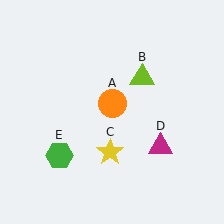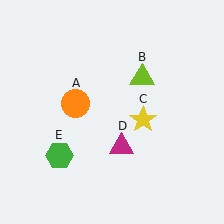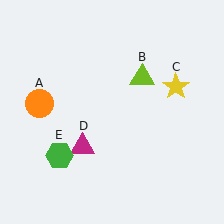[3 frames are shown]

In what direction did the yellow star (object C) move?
The yellow star (object C) moved up and to the right.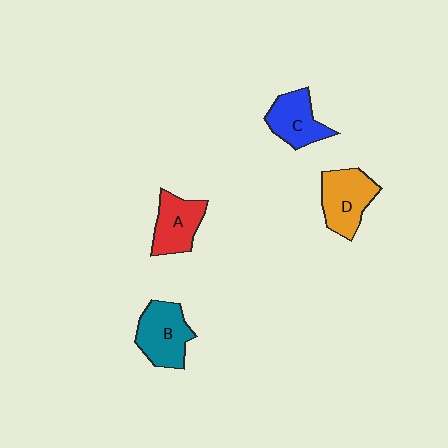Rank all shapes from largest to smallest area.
From largest to smallest: D (orange), B (teal), A (red), C (blue).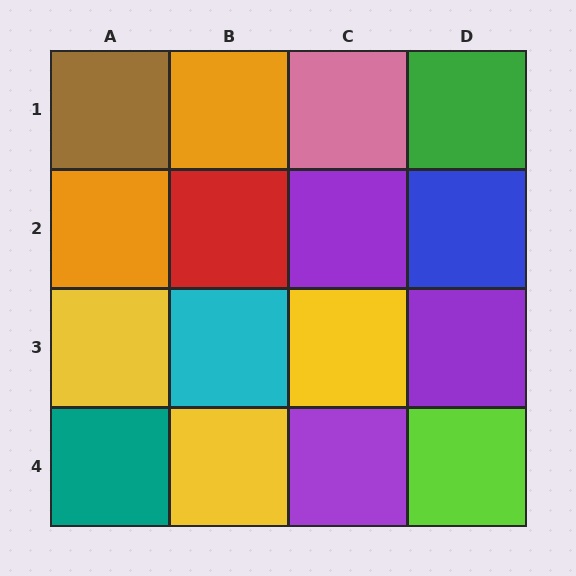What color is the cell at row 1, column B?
Orange.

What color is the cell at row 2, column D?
Blue.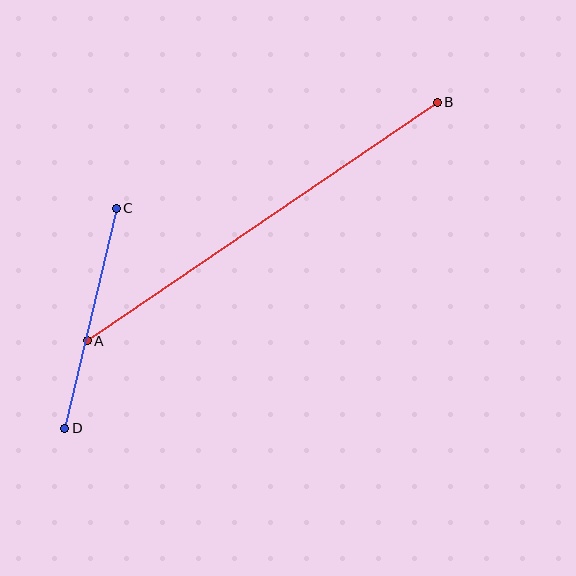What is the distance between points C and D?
The distance is approximately 226 pixels.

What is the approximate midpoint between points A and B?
The midpoint is at approximately (262, 222) pixels.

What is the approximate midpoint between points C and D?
The midpoint is at approximately (90, 318) pixels.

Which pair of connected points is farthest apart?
Points A and B are farthest apart.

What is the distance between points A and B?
The distance is approximately 424 pixels.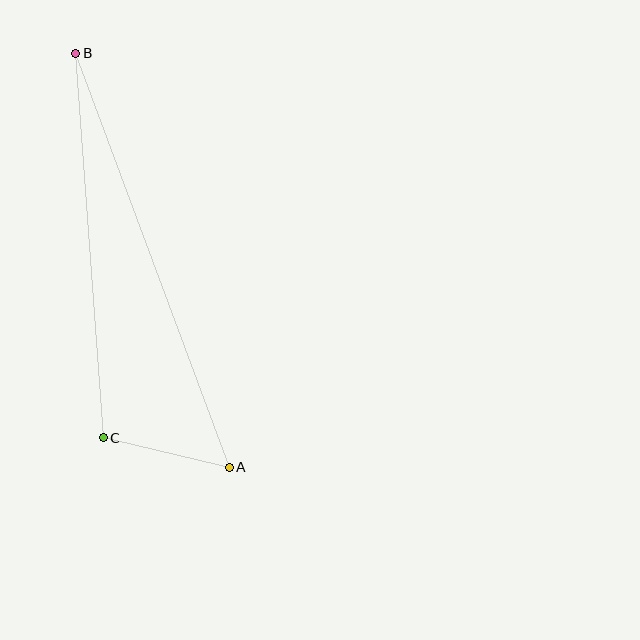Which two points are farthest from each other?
Points A and B are farthest from each other.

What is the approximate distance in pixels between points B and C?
The distance between B and C is approximately 385 pixels.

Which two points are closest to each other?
Points A and C are closest to each other.